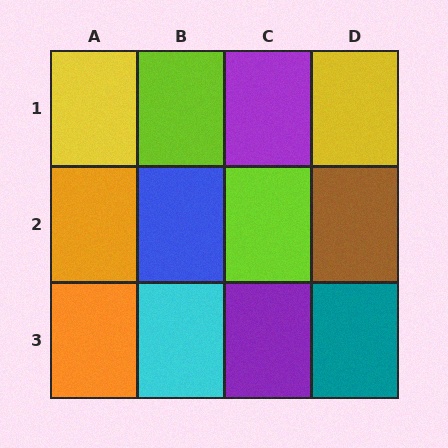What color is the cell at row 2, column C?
Lime.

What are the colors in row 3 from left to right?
Orange, cyan, purple, teal.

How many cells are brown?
1 cell is brown.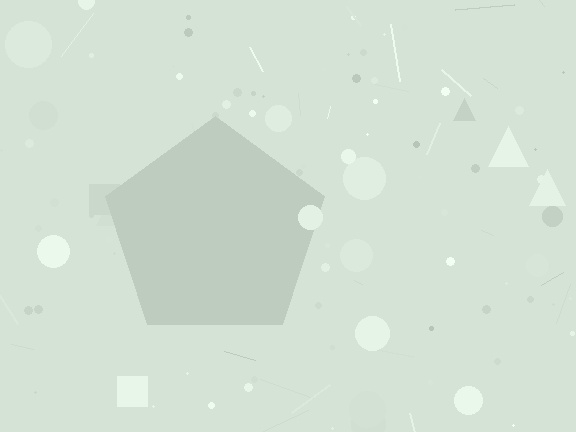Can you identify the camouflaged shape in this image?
The camouflaged shape is a pentagon.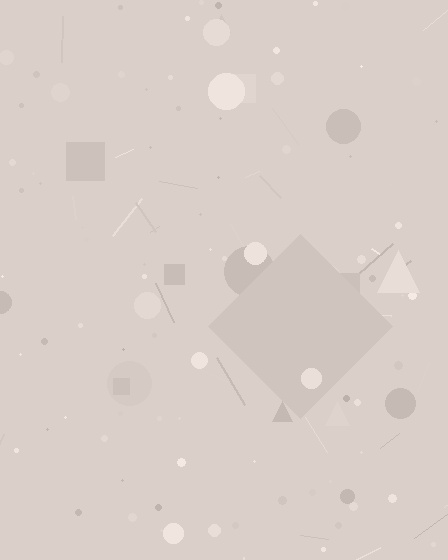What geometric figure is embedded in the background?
A diamond is embedded in the background.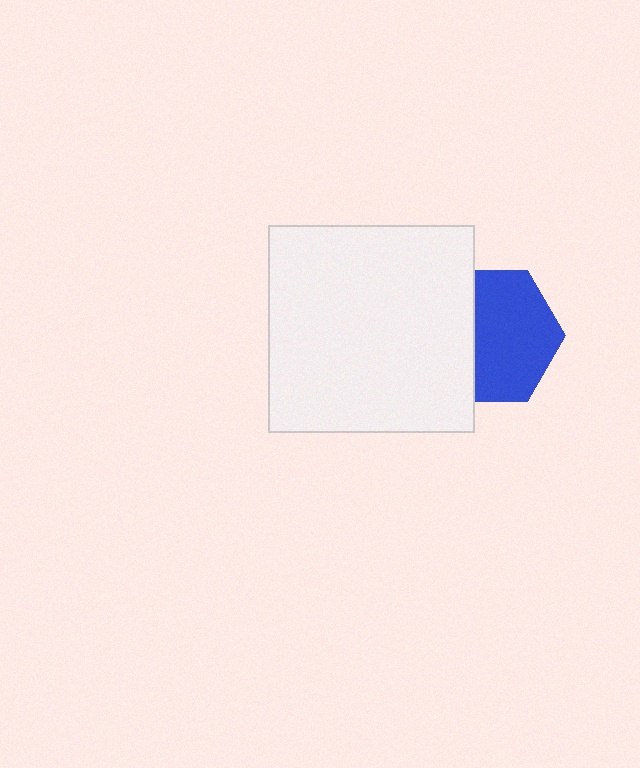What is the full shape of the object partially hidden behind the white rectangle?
The partially hidden object is a blue hexagon.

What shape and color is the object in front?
The object in front is a white rectangle.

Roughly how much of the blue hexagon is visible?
About half of it is visible (roughly 62%).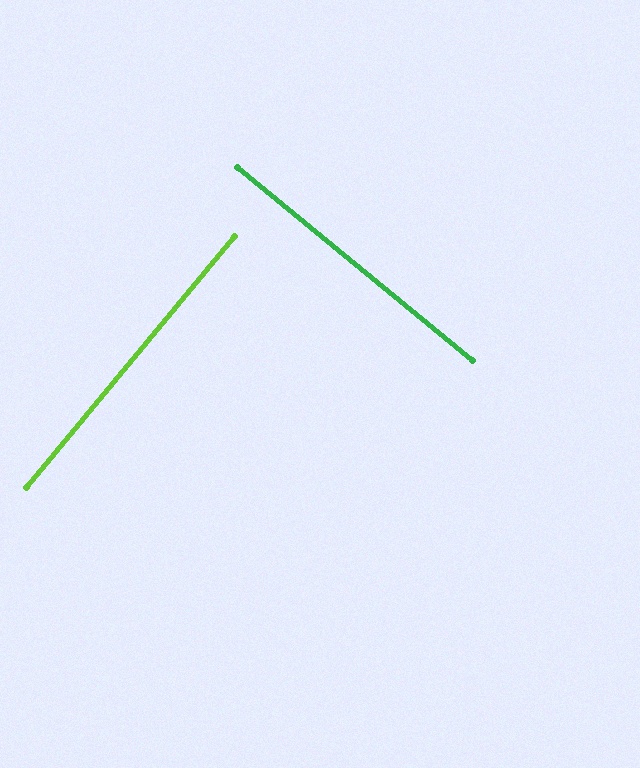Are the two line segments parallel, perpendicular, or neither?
Perpendicular — they meet at approximately 90°.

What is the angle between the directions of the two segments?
Approximately 90 degrees.